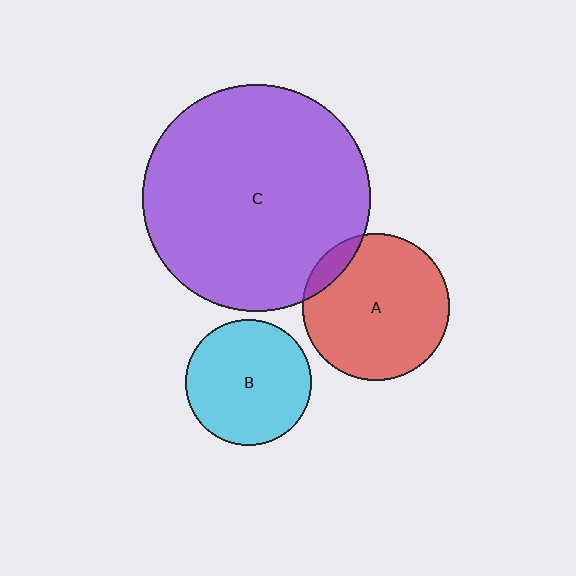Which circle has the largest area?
Circle C (purple).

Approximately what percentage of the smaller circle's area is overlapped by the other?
Approximately 10%.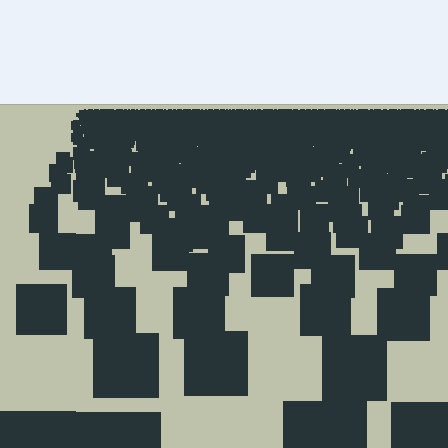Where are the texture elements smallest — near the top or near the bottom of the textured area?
Near the top.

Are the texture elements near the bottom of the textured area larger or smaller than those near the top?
Larger. Near the bottom, elements are closer to the viewer and appear at a bigger on-screen size.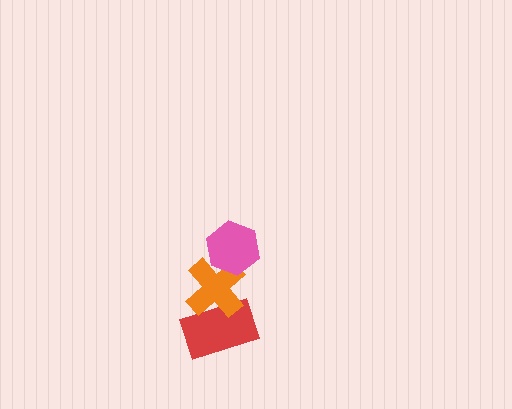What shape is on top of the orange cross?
The pink hexagon is on top of the orange cross.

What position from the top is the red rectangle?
The red rectangle is 3rd from the top.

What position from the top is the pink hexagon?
The pink hexagon is 1st from the top.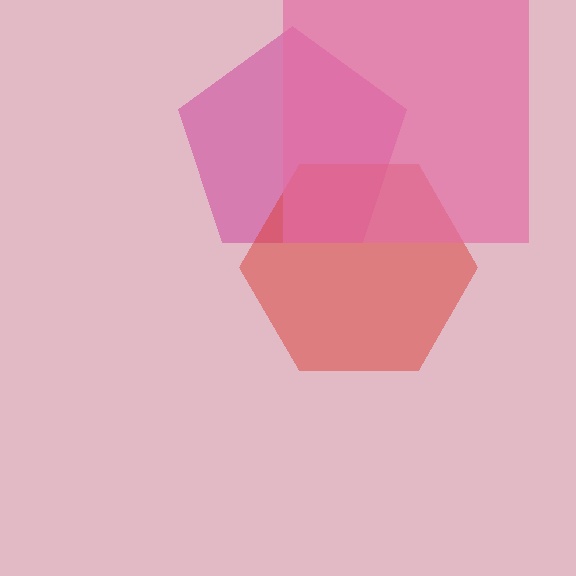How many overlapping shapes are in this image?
There are 3 overlapping shapes in the image.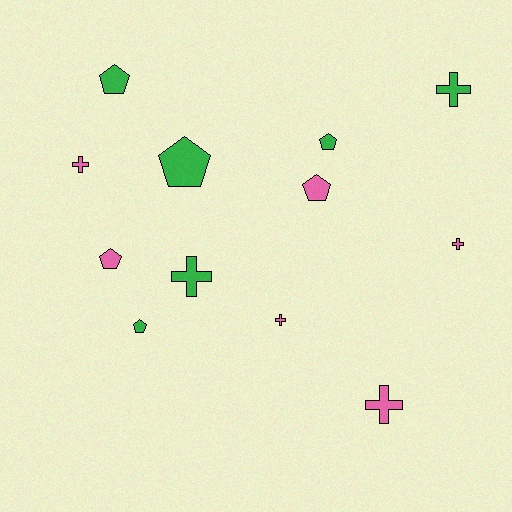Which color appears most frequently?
Green, with 6 objects.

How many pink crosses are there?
There are 4 pink crosses.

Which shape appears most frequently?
Cross, with 6 objects.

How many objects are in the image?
There are 12 objects.